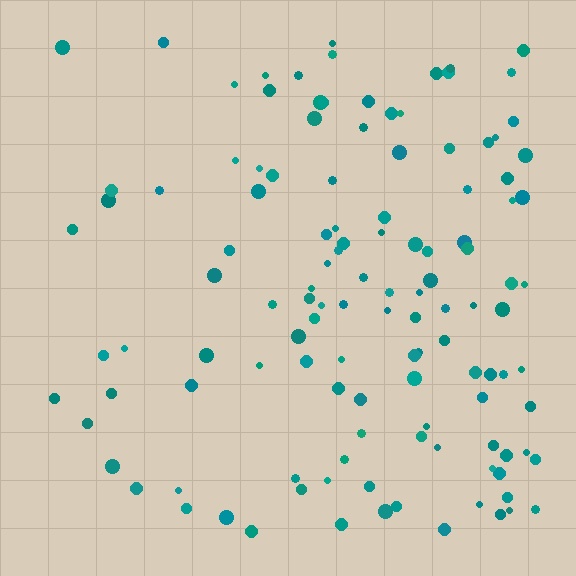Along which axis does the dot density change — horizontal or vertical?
Horizontal.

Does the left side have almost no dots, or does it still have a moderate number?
Still a moderate number, just noticeably fewer than the right.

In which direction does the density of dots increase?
From left to right, with the right side densest.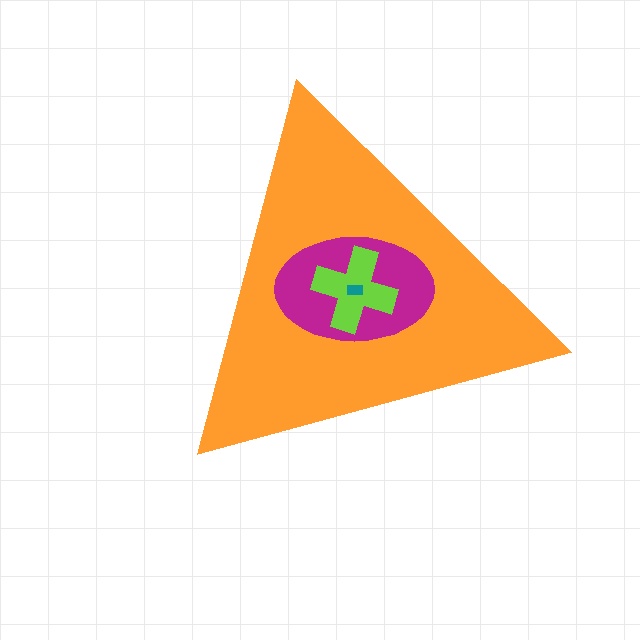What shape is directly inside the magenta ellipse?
The lime cross.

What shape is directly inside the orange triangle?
The magenta ellipse.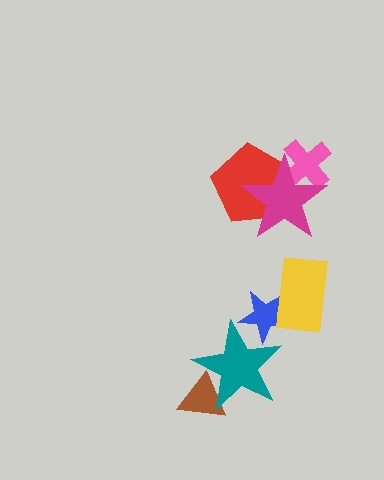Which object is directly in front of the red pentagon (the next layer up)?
The pink cross is directly in front of the red pentagon.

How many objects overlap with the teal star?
2 objects overlap with the teal star.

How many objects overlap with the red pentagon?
2 objects overlap with the red pentagon.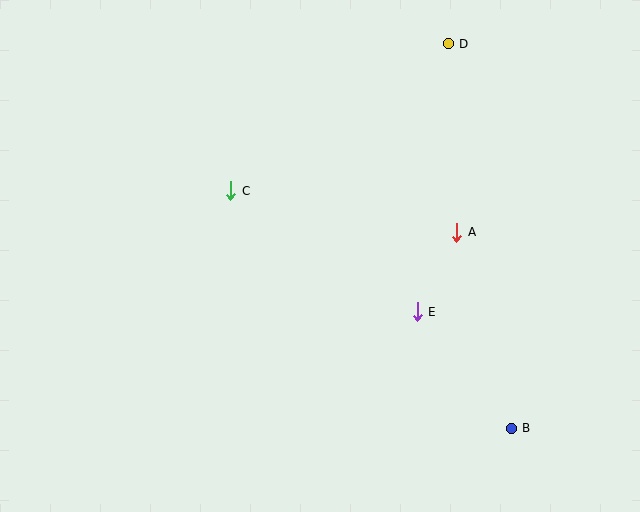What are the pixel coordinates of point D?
Point D is at (448, 44).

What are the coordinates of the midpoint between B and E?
The midpoint between B and E is at (464, 370).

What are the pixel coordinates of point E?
Point E is at (417, 312).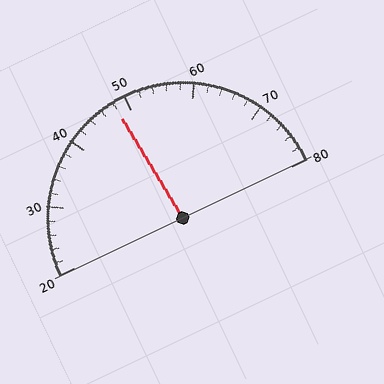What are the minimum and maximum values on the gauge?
The gauge ranges from 20 to 80.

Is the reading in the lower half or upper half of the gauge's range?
The reading is in the lower half of the range (20 to 80).